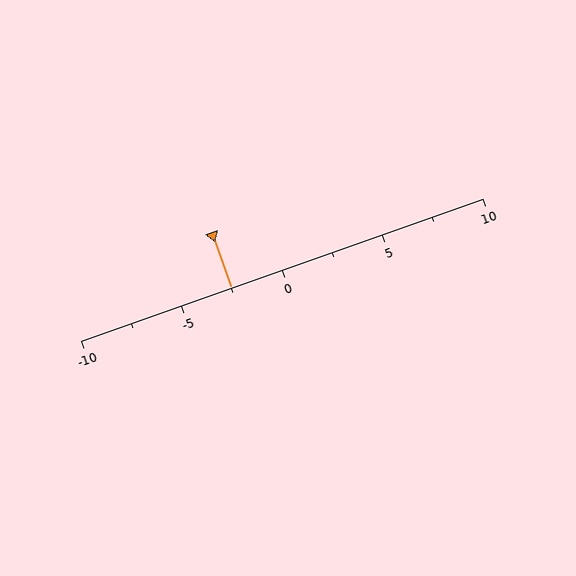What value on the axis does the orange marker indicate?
The marker indicates approximately -2.5.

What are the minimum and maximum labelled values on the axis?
The axis runs from -10 to 10.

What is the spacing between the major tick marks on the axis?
The major ticks are spaced 5 apart.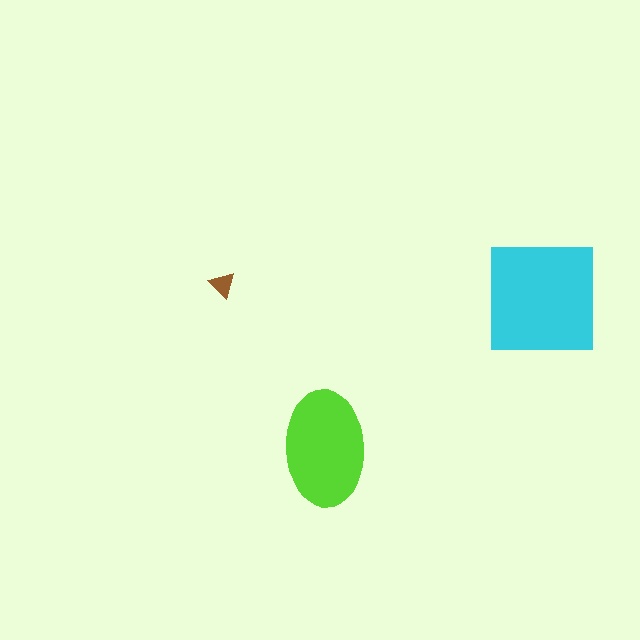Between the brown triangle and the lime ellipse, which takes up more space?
The lime ellipse.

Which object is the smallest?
The brown triangle.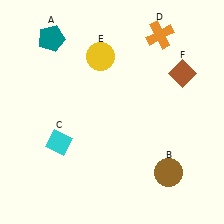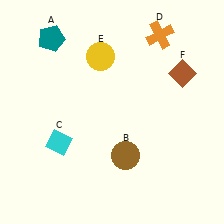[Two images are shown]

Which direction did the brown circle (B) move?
The brown circle (B) moved left.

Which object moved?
The brown circle (B) moved left.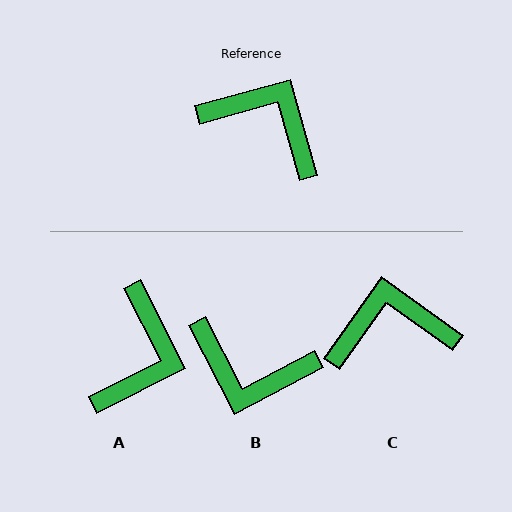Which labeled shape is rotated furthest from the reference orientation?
B, about 168 degrees away.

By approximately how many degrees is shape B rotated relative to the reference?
Approximately 168 degrees clockwise.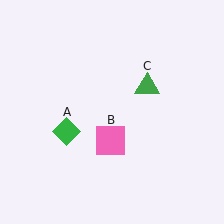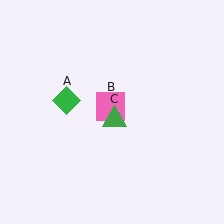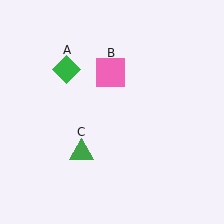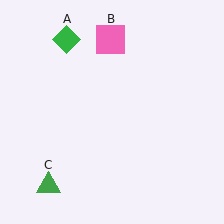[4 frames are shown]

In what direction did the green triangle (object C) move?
The green triangle (object C) moved down and to the left.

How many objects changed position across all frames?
3 objects changed position: green diamond (object A), pink square (object B), green triangle (object C).